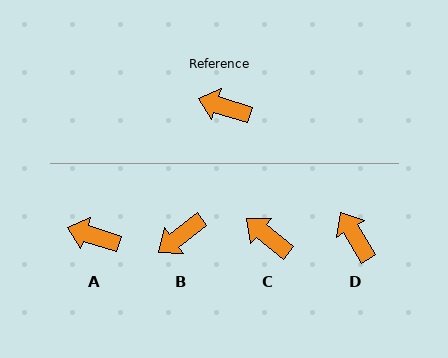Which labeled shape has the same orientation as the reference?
A.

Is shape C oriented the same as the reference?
No, it is off by about 21 degrees.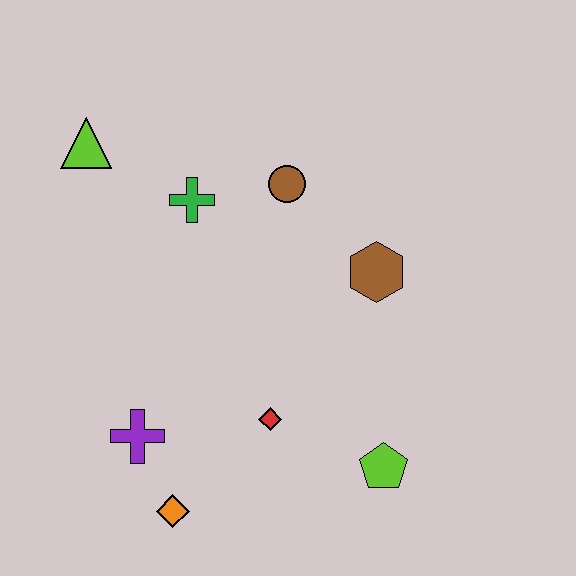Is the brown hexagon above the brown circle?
No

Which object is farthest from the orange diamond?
The lime triangle is farthest from the orange diamond.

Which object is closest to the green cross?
The brown circle is closest to the green cross.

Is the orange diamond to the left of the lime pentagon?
Yes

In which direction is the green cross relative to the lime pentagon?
The green cross is above the lime pentagon.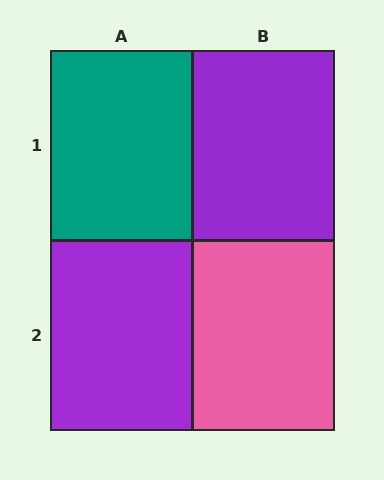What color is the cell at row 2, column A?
Purple.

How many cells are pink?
1 cell is pink.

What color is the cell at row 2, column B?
Pink.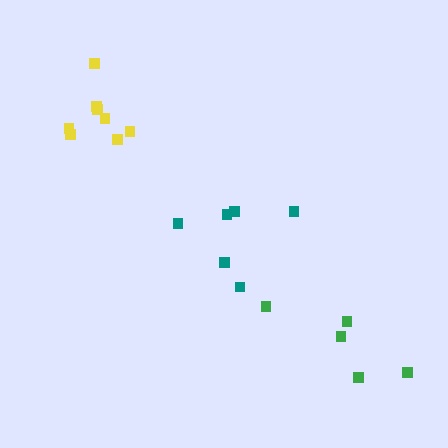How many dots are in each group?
Group 1: 8 dots, Group 2: 5 dots, Group 3: 6 dots (19 total).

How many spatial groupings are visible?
There are 3 spatial groupings.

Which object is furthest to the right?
The green cluster is rightmost.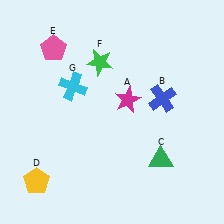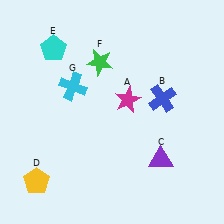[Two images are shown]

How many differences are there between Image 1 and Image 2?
There are 2 differences between the two images.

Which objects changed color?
C changed from green to purple. E changed from pink to cyan.